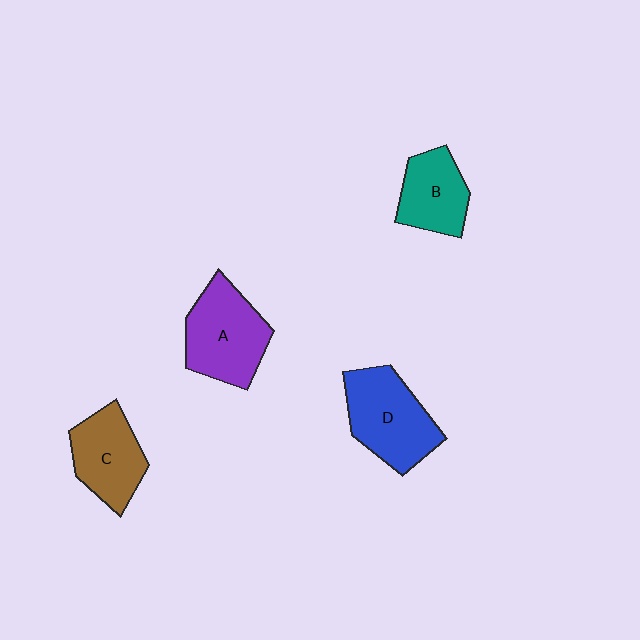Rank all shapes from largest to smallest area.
From largest to smallest: D (blue), A (purple), C (brown), B (teal).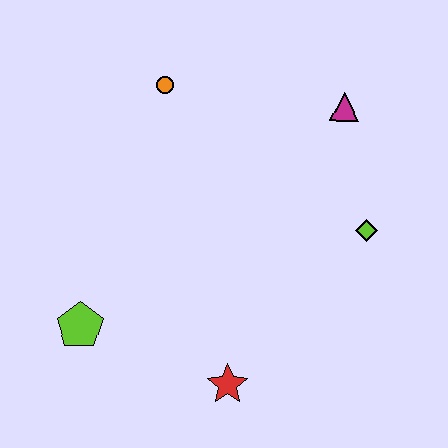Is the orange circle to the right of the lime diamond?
No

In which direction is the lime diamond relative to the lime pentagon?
The lime diamond is to the right of the lime pentagon.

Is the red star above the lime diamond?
No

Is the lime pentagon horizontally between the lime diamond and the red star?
No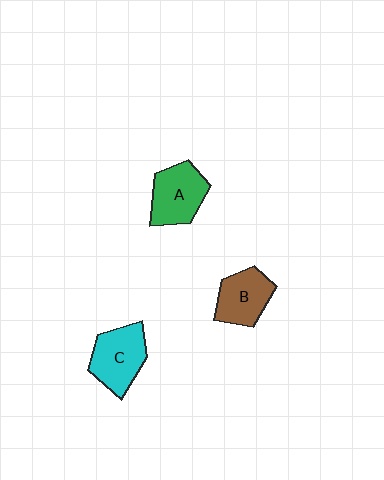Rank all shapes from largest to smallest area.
From largest to smallest: C (cyan), A (green), B (brown).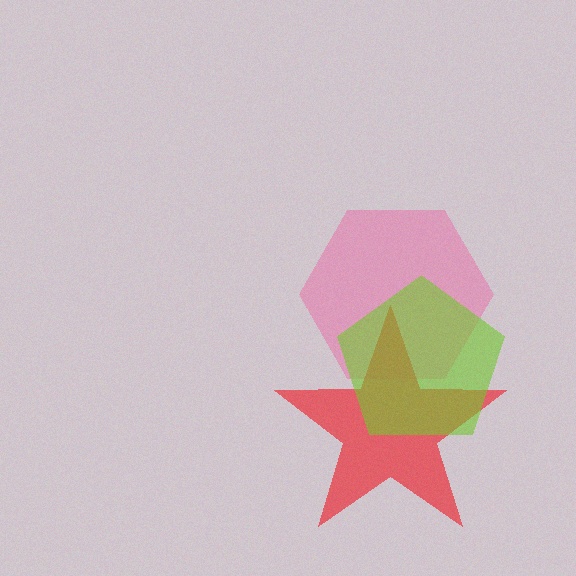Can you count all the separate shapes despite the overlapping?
Yes, there are 3 separate shapes.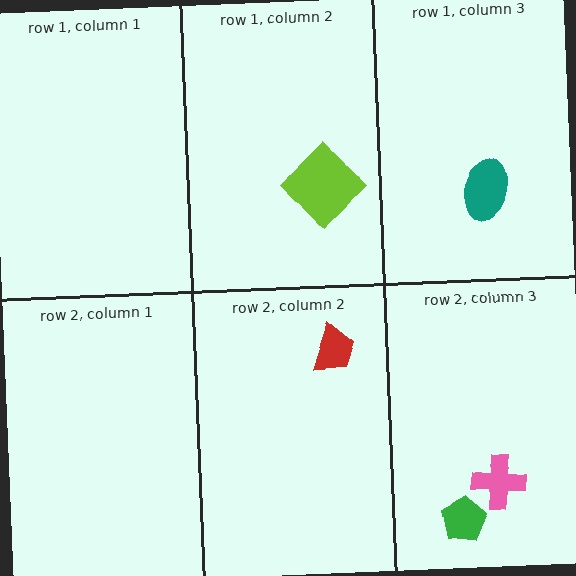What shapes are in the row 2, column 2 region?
The red trapezoid.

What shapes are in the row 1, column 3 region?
The teal ellipse.